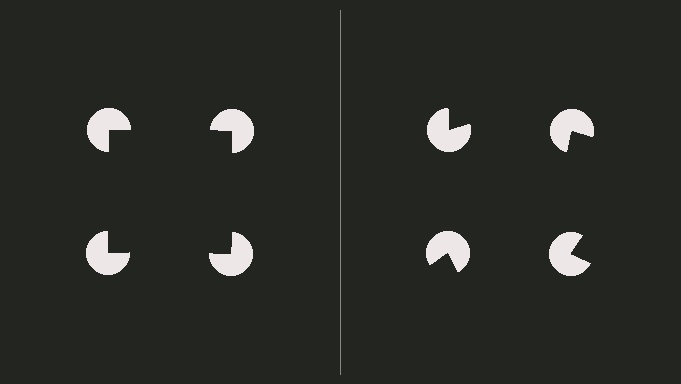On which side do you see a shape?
An illusory square appears on the left side. On the right side the wedge cuts are rotated, so no coherent shape forms.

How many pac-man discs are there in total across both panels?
8 — 4 on each side.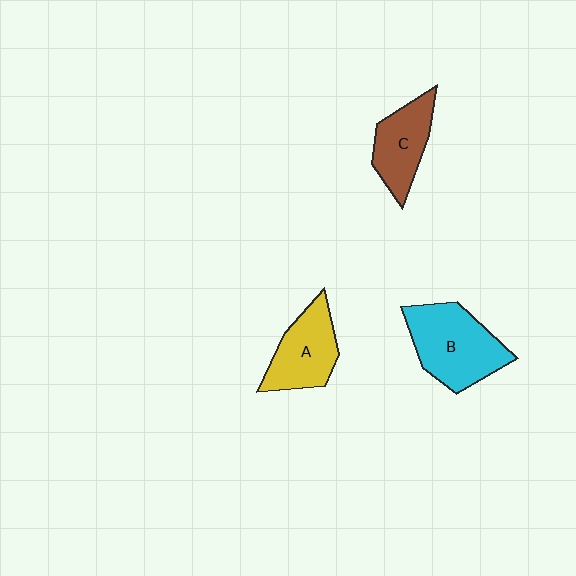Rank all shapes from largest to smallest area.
From largest to smallest: B (cyan), A (yellow), C (brown).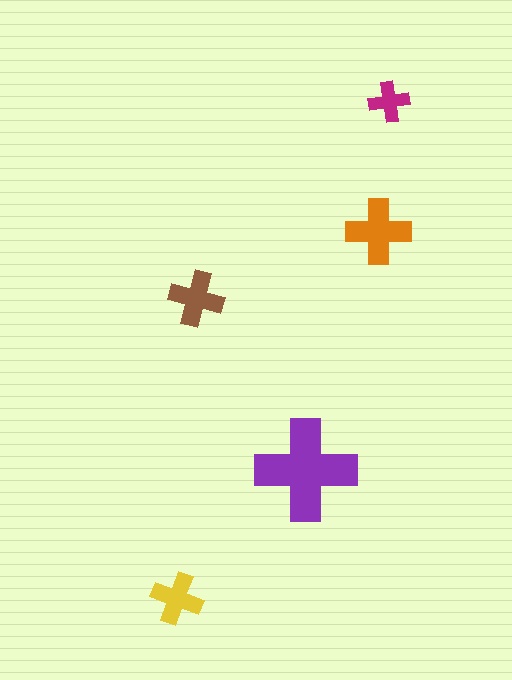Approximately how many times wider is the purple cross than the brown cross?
About 2 times wider.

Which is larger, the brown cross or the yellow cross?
The brown one.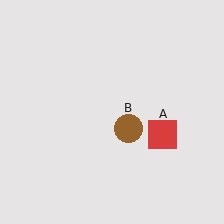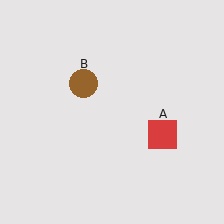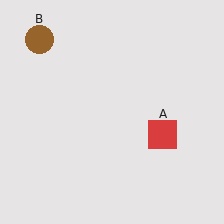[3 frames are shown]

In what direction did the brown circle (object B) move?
The brown circle (object B) moved up and to the left.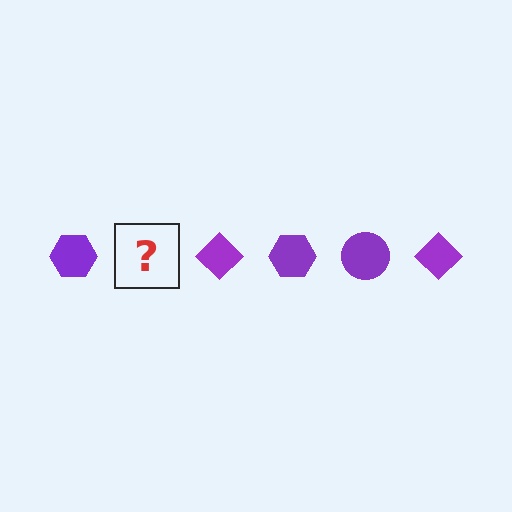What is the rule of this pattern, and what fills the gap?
The rule is that the pattern cycles through hexagon, circle, diamond shapes in purple. The gap should be filled with a purple circle.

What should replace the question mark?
The question mark should be replaced with a purple circle.